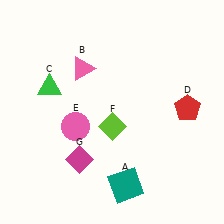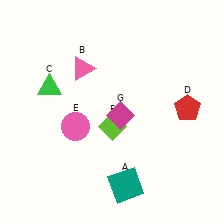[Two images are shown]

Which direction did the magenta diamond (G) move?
The magenta diamond (G) moved up.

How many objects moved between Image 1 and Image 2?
1 object moved between the two images.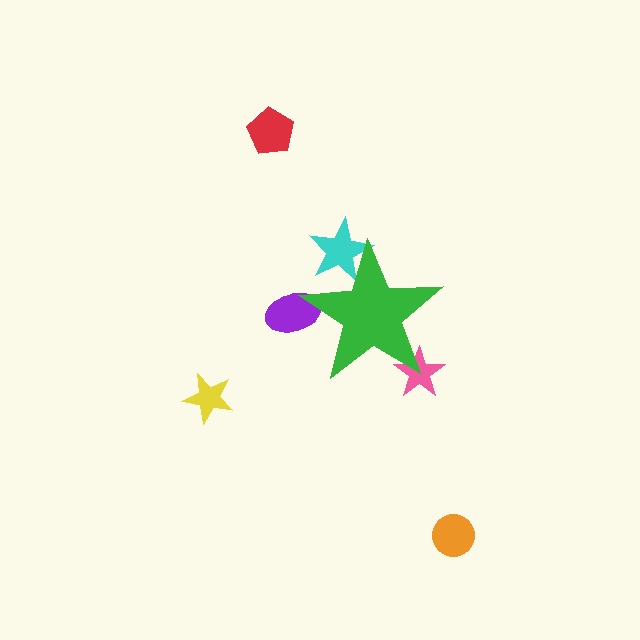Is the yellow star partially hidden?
No, the yellow star is fully visible.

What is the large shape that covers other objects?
A green star.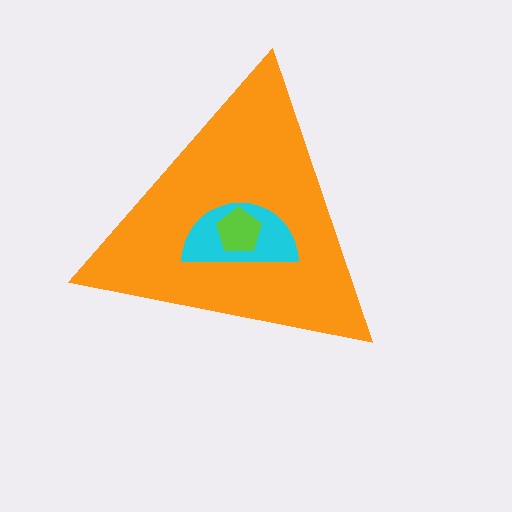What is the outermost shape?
The orange triangle.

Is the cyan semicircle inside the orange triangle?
Yes.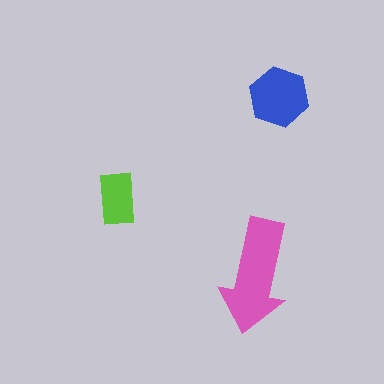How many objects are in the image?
There are 3 objects in the image.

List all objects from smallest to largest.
The lime rectangle, the blue hexagon, the pink arrow.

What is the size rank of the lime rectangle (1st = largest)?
3rd.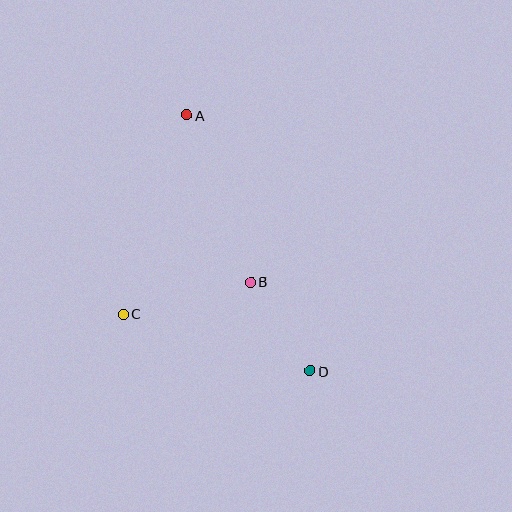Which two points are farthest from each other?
Points A and D are farthest from each other.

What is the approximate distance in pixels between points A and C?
The distance between A and C is approximately 209 pixels.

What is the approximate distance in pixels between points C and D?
The distance between C and D is approximately 196 pixels.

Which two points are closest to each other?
Points B and D are closest to each other.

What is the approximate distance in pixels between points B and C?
The distance between B and C is approximately 132 pixels.